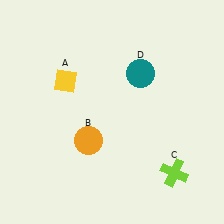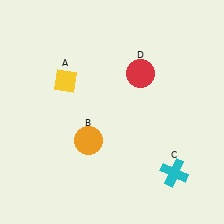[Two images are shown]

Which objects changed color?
C changed from lime to cyan. D changed from teal to red.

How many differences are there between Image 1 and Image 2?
There are 2 differences between the two images.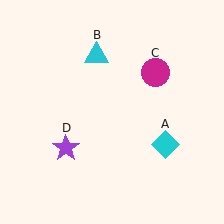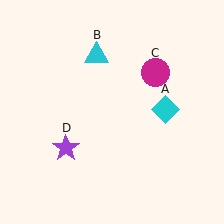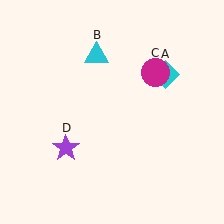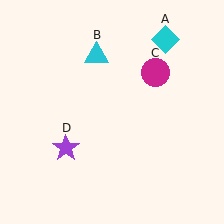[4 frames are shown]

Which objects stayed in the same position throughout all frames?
Cyan triangle (object B) and magenta circle (object C) and purple star (object D) remained stationary.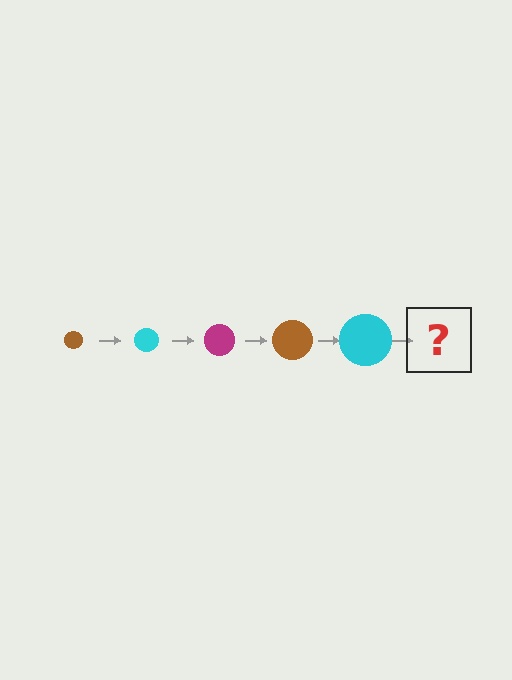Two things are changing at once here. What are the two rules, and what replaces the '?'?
The two rules are that the circle grows larger each step and the color cycles through brown, cyan, and magenta. The '?' should be a magenta circle, larger than the previous one.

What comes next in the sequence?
The next element should be a magenta circle, larger than the previous one.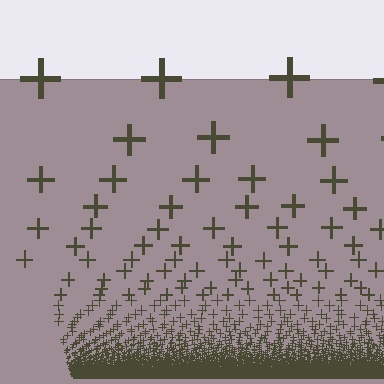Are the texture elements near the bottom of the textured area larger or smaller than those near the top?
Smaller. The gradient is inverted — elements near the bottom are smaller and denser.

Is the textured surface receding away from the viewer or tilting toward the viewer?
The surface appears to tilt toward the viewer. Texture elements get larger and sparser toward the top.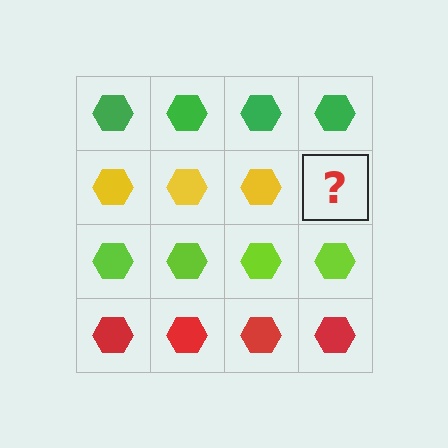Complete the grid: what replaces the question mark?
The question mark should be replaced with a yellow hexagon.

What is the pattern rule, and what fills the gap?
The rule is that each row has a consistent color. The gap should be filled with a yellow hexagon.